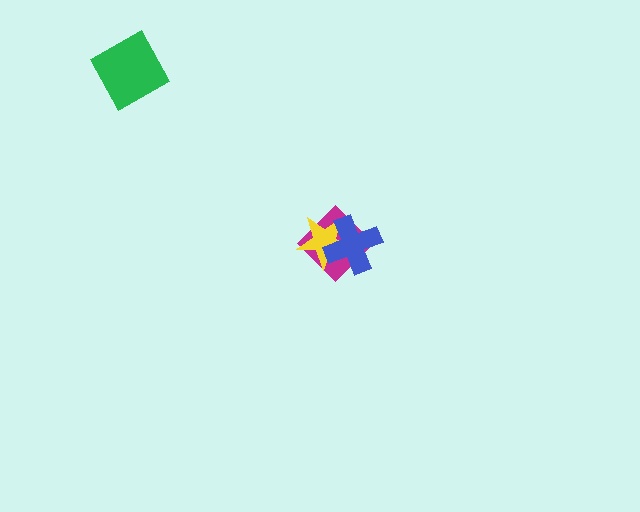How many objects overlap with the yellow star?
2 objects overlap with the yellow star.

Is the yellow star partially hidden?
Yes, it is partially covered by another shape.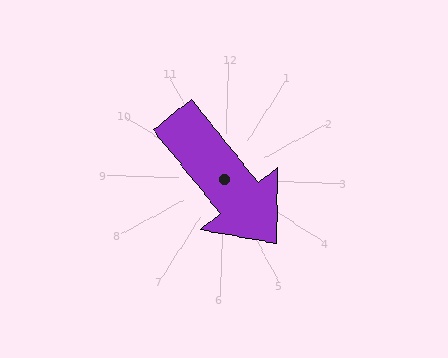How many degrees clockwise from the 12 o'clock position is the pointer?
Approximately 139 degrees.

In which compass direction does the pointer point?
Southeast.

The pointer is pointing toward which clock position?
Roughly 5 o'clock.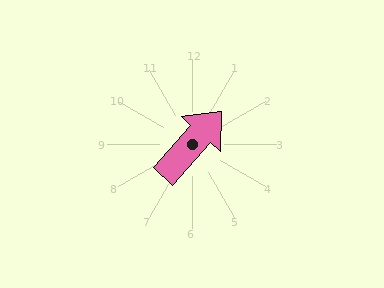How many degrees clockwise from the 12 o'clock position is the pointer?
Approximately 42 degrees.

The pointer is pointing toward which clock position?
Roughly 1 o'clock.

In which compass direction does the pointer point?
Northeast.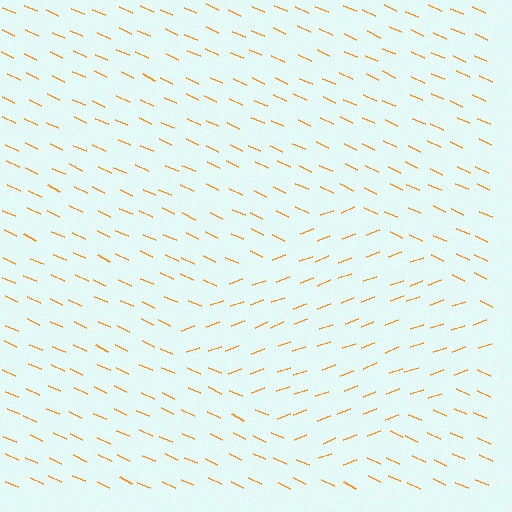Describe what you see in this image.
The image is filled with small orange line segments. A diamond region in the image has lines oriented differently from the surrounding lines, creating a visible texture boundary.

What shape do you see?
I see a diamond.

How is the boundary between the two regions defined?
The boundary is defined purely by a change in line orientation (approximately 45 degrees difference). All lines are the same color and thickness.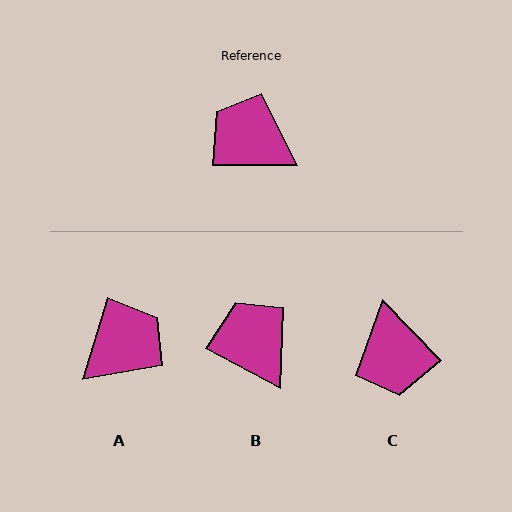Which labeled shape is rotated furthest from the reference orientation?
C, about 134 degrees away.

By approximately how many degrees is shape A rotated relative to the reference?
Approximately 107 degrees clockwise.